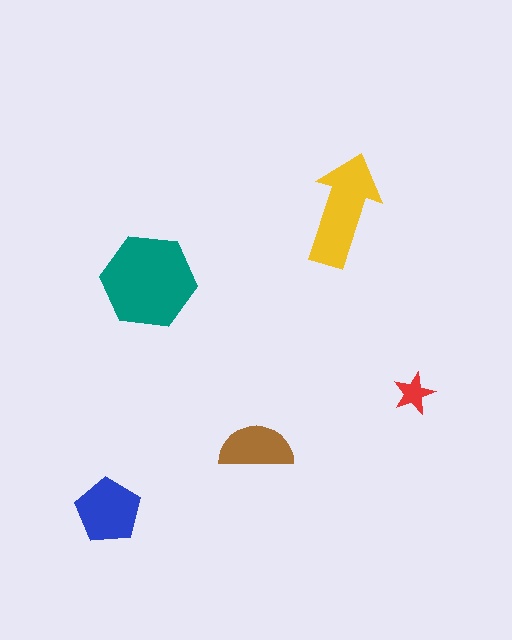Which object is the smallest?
The red star.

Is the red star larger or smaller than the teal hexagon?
Smaller.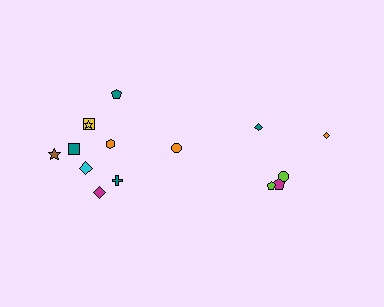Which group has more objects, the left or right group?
The left group.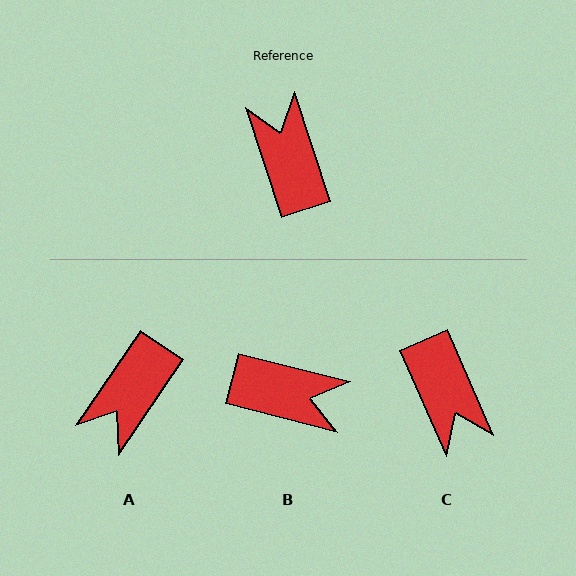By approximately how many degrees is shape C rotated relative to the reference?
Approximately 175 degrees clockwise.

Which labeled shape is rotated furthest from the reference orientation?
C, about 175 degrees away.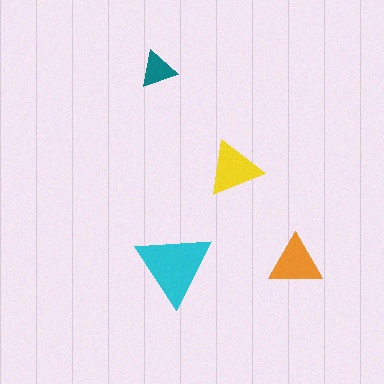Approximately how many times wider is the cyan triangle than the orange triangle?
About 1.5 times wider.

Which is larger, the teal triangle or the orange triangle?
The orange one.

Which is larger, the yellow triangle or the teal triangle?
The yellow one.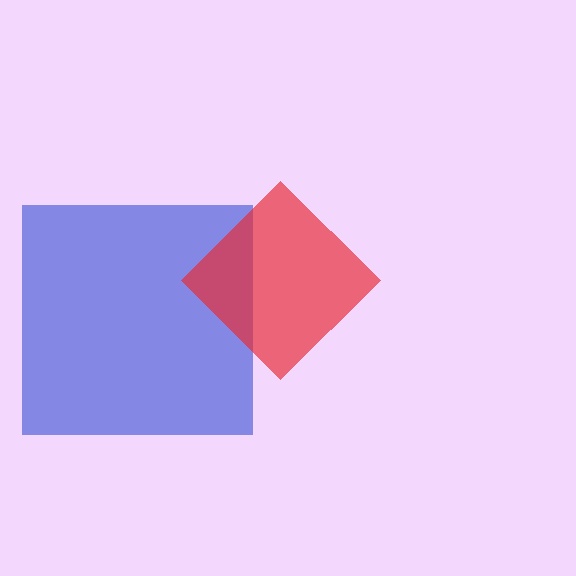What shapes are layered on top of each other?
The layered shapes are: a blue square, a red diamond.